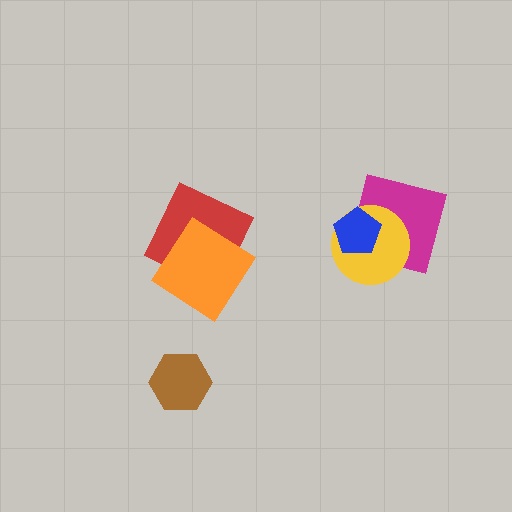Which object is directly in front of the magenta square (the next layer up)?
The yellow circle is directly in front of the magenta square.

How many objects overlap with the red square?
1 object overlaps with the red square.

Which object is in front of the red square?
The orange diamond is in front of the red square.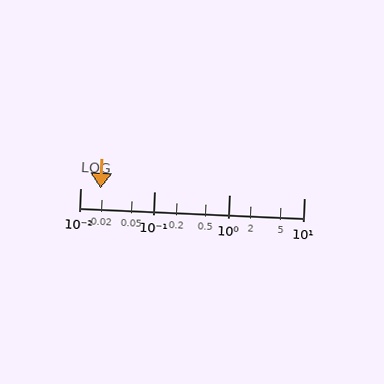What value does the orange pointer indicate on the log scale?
The pointer indicates approximately 0.019.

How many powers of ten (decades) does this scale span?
The scale spans 3 decades, from 0.01 to 10.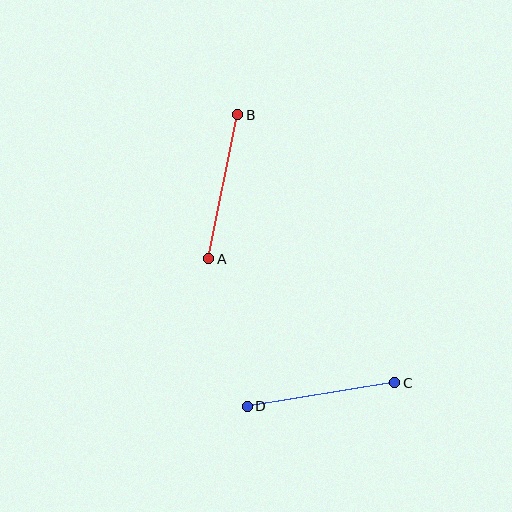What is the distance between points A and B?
The distance is approximately 147 pixels.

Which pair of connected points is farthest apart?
Points C and D are farthest apart.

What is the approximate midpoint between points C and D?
The midpoint is at approximately (321, 395) pixels.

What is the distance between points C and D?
The distance is approximately 149 pixels.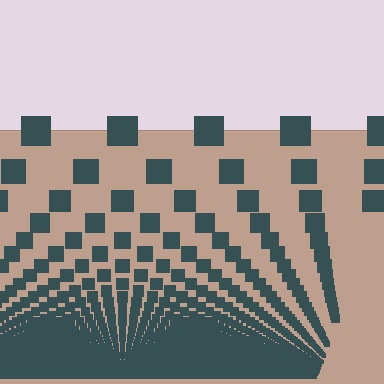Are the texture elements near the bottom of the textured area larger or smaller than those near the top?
Smaller. The gradient is inverted — elements near the bottom are smaller and denser.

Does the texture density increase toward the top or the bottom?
Density increases toward the bottom.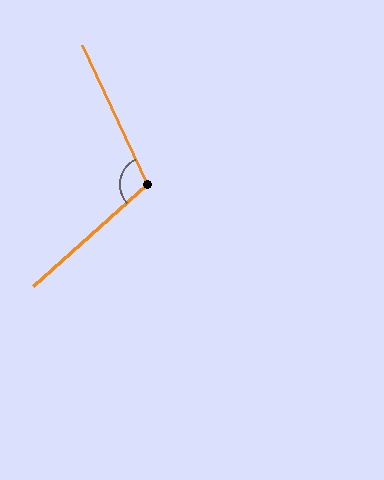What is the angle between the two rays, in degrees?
Approximately 107 degrees.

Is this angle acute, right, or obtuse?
It is obtuse.